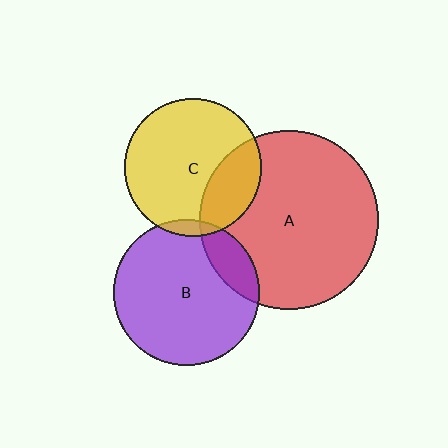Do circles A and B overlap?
Yes.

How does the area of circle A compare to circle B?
Approximately 1.5 times.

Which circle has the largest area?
Circle A (red).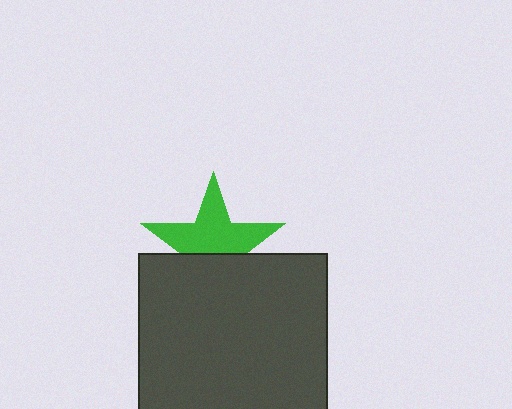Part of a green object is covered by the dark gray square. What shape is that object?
It is a star.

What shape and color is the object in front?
The object in front is a dark gray square.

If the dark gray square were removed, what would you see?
You would see the complete green star.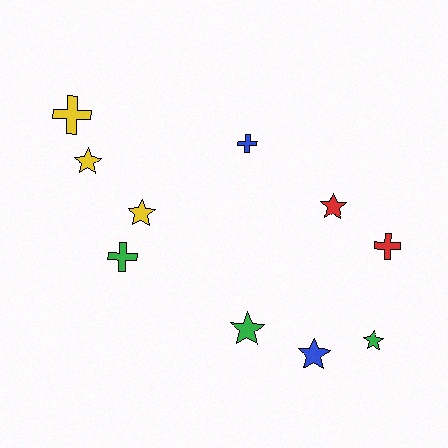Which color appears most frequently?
Green, with 3 objects.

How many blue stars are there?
There is 1 blue star.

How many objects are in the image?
There are 10 objects.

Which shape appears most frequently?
Star, with 6 objects.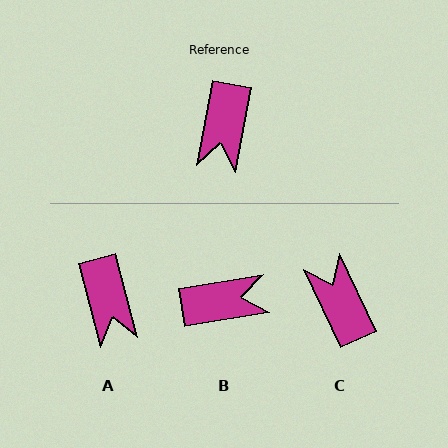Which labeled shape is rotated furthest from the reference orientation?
C, about 144 degrees away.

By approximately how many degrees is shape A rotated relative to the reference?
Approximately 25 degrees counter-clockwise.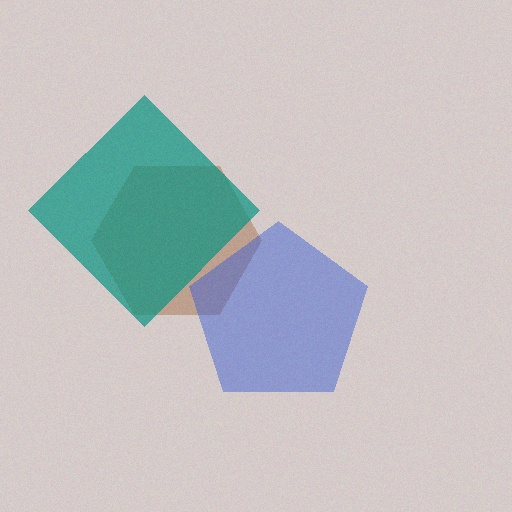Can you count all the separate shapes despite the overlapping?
Yes, there are 3 separate shapes.